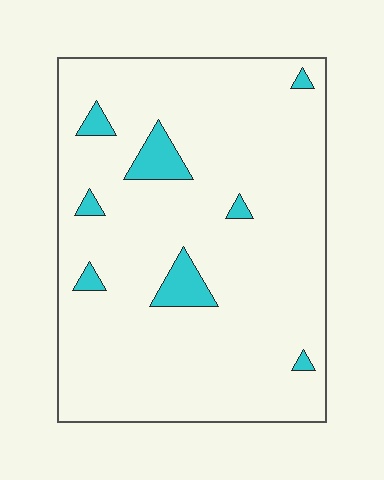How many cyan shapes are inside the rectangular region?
8.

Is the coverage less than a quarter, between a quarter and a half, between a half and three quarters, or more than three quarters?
Less than a quarter.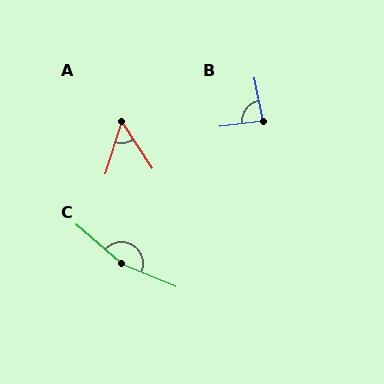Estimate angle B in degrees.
Approximately 85 degrees.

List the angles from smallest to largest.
A (51°), B (85°), C (162°).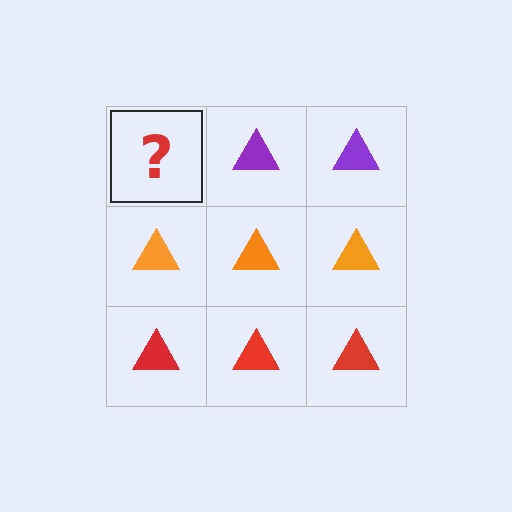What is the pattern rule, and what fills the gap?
The rule is that each row has a consistent color. The gap should be filled with a purple triangle.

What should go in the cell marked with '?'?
The missing cell should contain a purple triangle.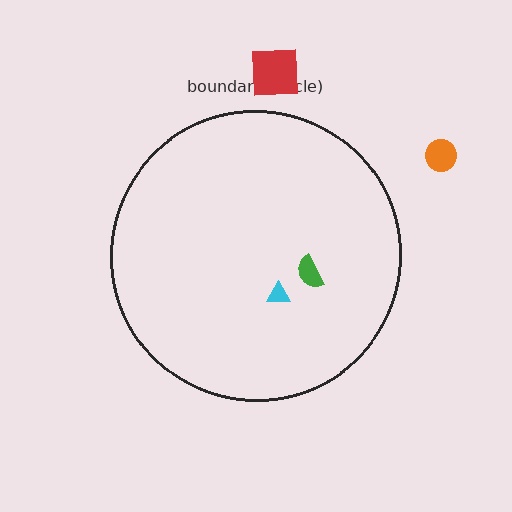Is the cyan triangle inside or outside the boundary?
Inside.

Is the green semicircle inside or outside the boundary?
Inside.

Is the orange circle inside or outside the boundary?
Outside.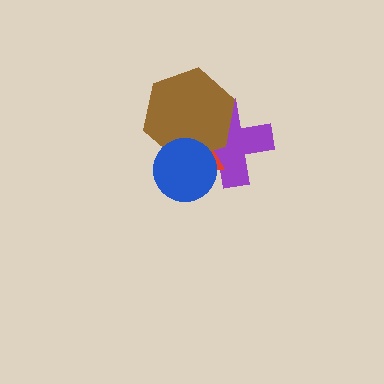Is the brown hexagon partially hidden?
Yes, it is partially covered by another shape.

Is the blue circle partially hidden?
No, no other shape covers it.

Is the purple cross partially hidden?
Yes, it is partially covered by another shape.